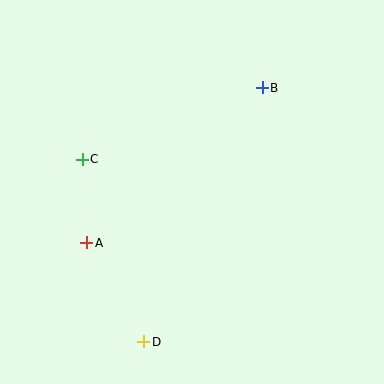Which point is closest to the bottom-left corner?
Point D is closest to the bottom-left corner.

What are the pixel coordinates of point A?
Point A is at (87, 243).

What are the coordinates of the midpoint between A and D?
The midpoint between A and D is at (115, 292).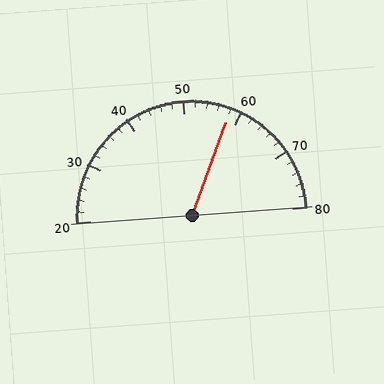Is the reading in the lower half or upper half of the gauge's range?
The reading is in the upper half of the range (20 to 80).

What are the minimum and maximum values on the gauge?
The gauge ranges from 20 to 80.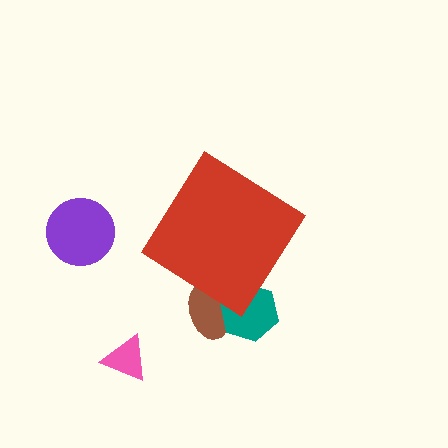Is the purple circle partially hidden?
No, the purple circle is fully visible.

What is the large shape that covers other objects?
A red diamond.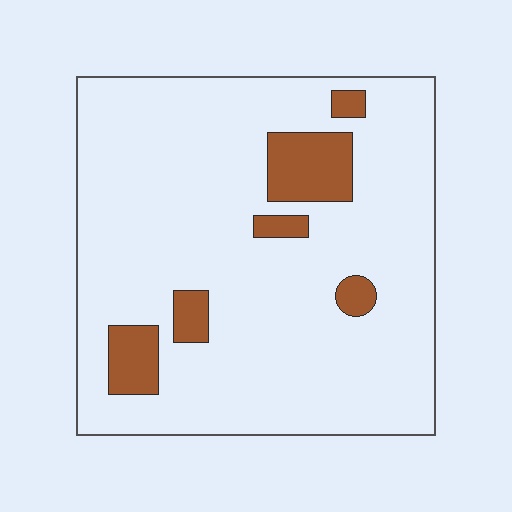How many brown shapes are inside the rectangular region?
6.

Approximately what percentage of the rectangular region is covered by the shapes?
Approximately 10%.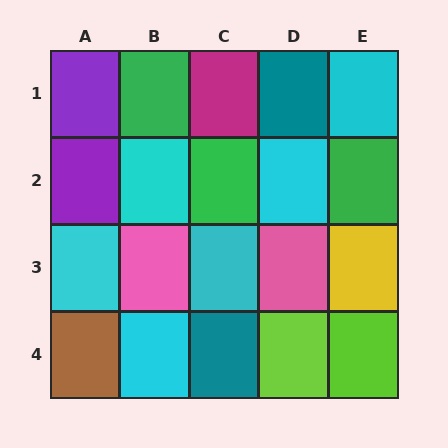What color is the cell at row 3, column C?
Cyan.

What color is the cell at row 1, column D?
Teal.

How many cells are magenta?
1 cell is magenta.